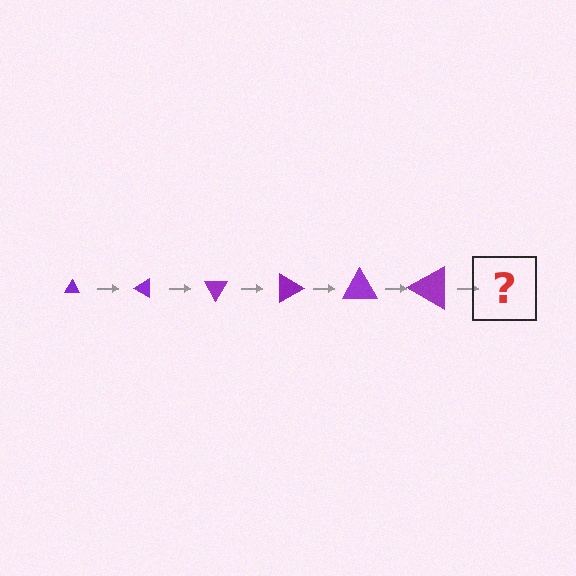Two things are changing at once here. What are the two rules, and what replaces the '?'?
The two rules are that the triangle grows larger each step and it rotates 30 degrees each step. The '?' should be a triangle, larger than the previous one and rotated 180 degrees from the start.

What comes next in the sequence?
The next element should be a triangle, larger than the previous one and rotated 180 degrees from the start.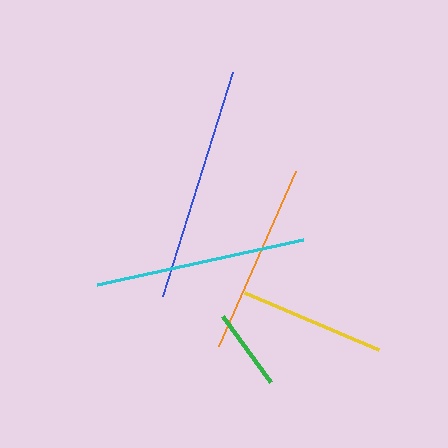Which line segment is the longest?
The blue line is the longest at approximately 235 pixels.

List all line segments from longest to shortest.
From longest to shortest: blue, cyan, orange, yellow, green.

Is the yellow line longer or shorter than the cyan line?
The cyan line is longer than the yellow line.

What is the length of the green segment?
The green segment is approximately 82 pixels long.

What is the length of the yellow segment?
The yellow segment is approximately 146 pixels long.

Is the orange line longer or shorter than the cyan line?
The cyan line is longer than the orange line.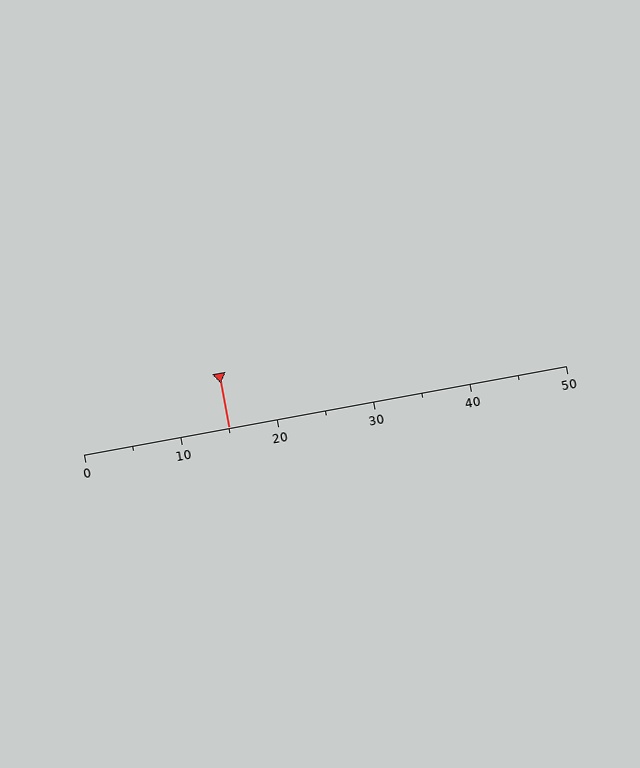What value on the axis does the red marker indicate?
The marker indicates approximately 15.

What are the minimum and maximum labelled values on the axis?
The axis runs from 0 to 50.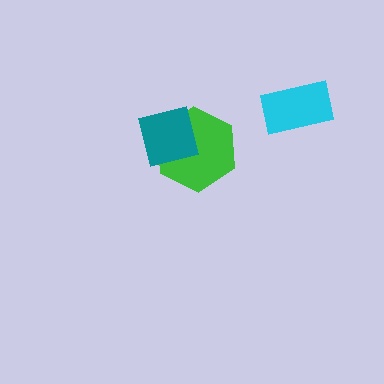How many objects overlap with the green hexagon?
1 object overlaps with the green hexagon.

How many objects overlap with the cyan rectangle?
0 objects overlap with the cyan rectangle.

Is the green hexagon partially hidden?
Yes, it is partially covered by another shape.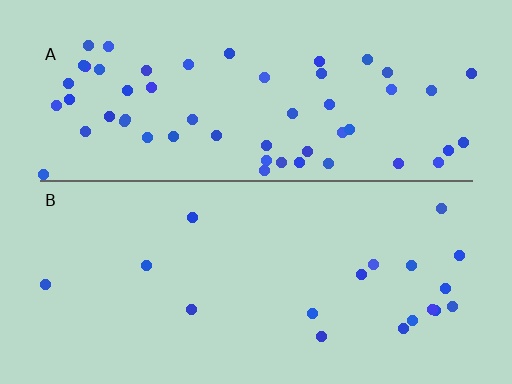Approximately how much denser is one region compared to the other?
Approximately 3.1× — region A over region B.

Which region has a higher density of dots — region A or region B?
A (the top).